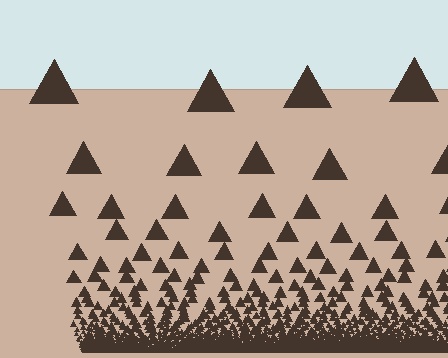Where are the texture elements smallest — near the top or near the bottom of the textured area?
Near the bottom.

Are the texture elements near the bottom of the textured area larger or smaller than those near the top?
Smaller. The gradient is inverted — elements near the bottom are smaller and denser.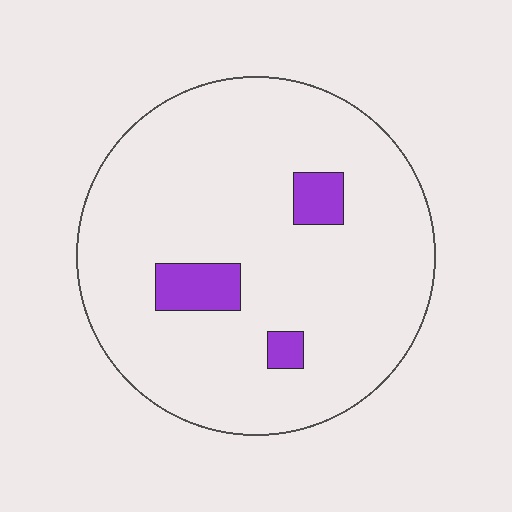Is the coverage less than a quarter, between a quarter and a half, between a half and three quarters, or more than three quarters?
Less than a quarter.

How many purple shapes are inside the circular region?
3.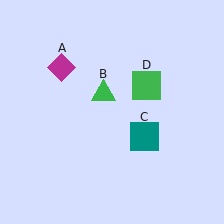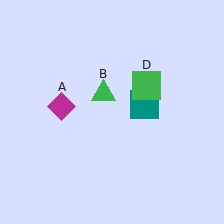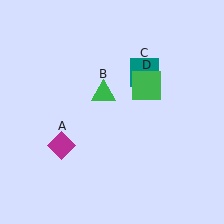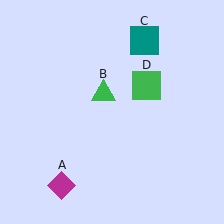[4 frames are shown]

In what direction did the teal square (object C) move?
The teal square (object C) moved up.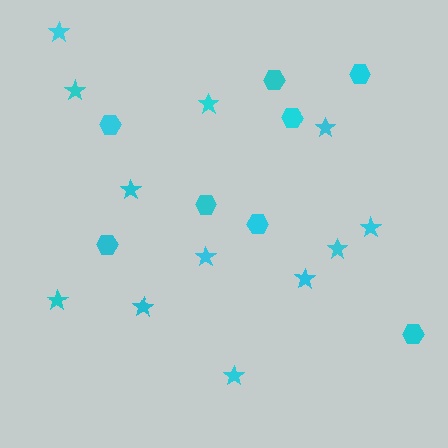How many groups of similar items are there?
There are 2 groups: one group of stars (12) and one group of hexagons (8).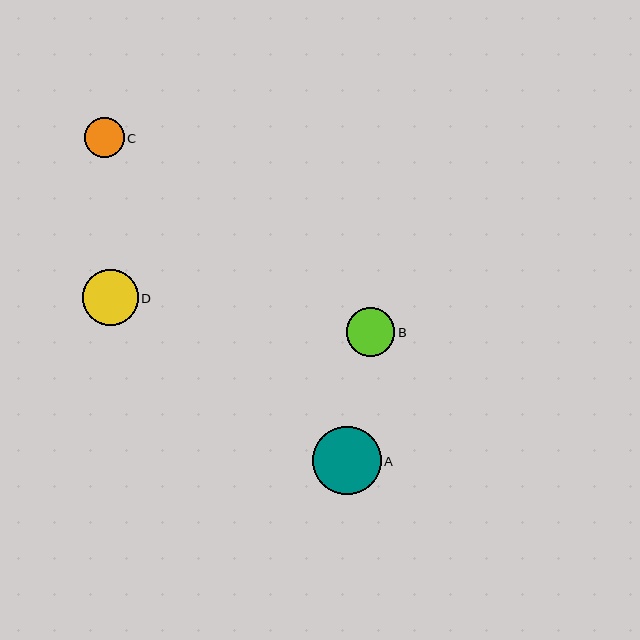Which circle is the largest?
Circle A is the largest with a size of approximately 69 pixels.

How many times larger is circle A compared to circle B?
Circle A is approximately 1.4 times the size of circle B.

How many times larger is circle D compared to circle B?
Circle D is approximately 1.1 times the size of circle B.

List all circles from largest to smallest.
From largest to smallest: A, D, B, C.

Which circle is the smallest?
Circle C is the smallest with a size of approximately 39 pixels.